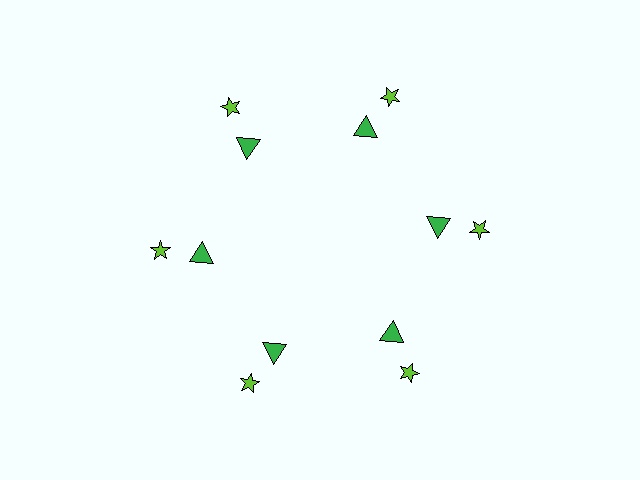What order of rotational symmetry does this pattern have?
This pattern has 6-fold rotational symmetry.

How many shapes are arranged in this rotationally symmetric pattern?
There are 12 shapes, arranged in 6 groups of 2.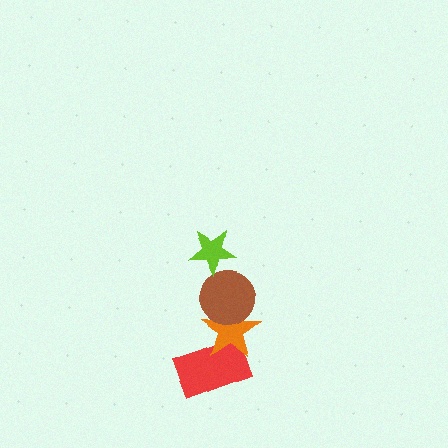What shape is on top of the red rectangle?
The orange star is on top of the red rectangle.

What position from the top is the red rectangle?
The red rectangle is 4th from the top.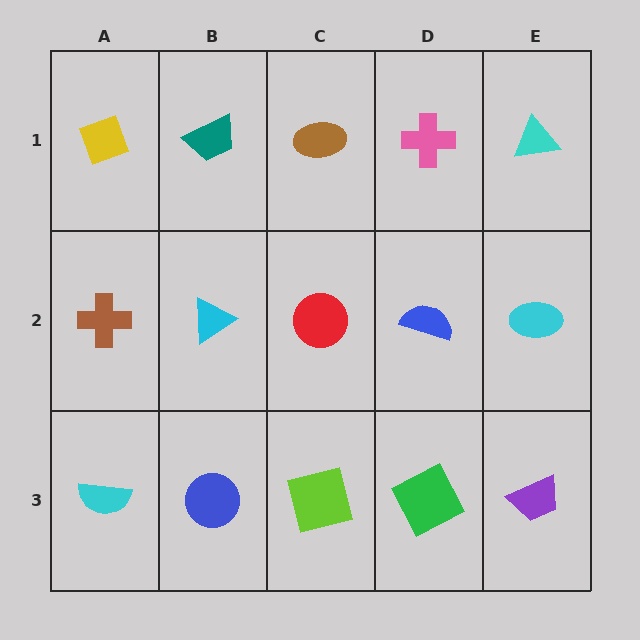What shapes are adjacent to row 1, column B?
A cyan triangle (row 2, column B), a yellow diamond (row 1, column A), a brown ellipse (row 1, column C).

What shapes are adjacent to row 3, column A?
A brown cross (row 2, column A), a blue circle (row 3, column B).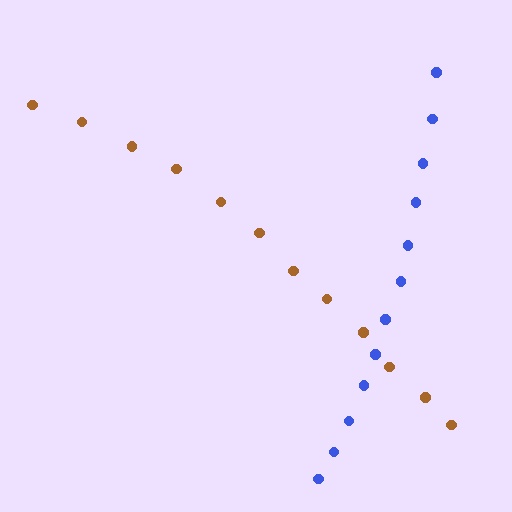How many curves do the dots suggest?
There are 2 distinct paths.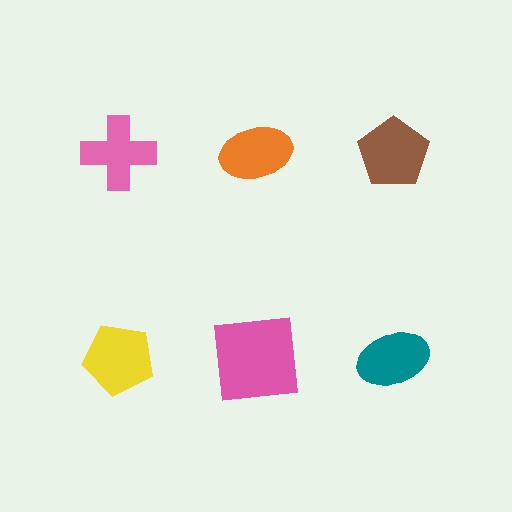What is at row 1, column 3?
A brown pentagon.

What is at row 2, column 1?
A yellow pentagon.